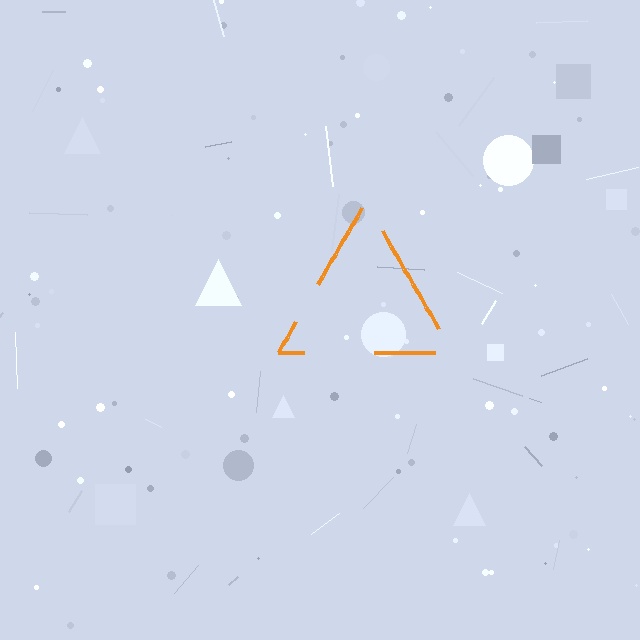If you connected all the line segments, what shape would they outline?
They would outline a triangle.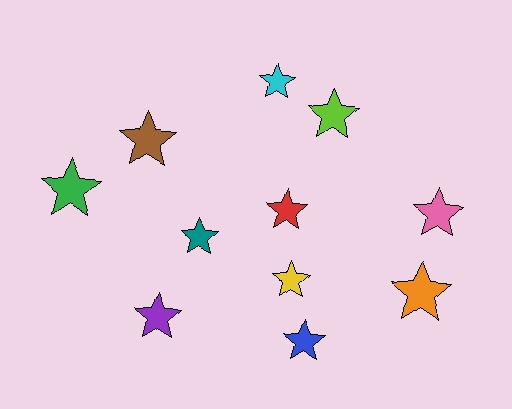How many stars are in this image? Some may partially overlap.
There are 11 stars.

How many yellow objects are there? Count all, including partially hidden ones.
There is 1 yellow object.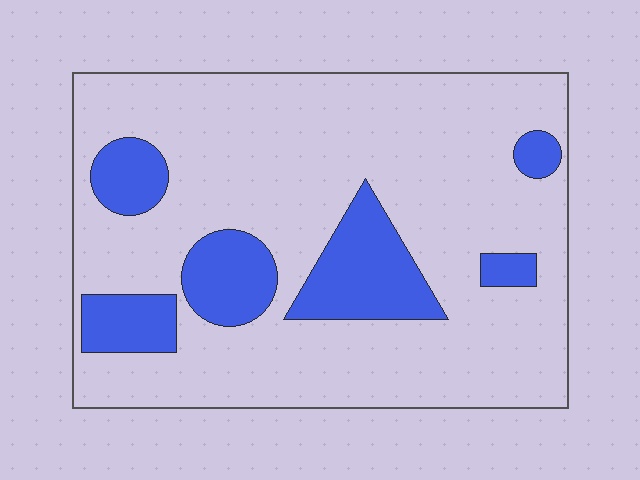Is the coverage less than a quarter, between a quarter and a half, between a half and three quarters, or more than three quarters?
Less than a quarter.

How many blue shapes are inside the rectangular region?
6.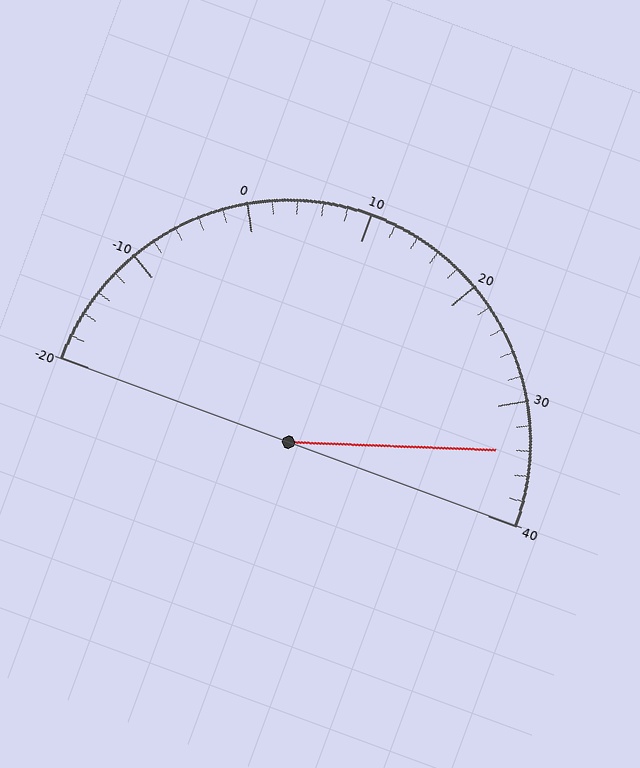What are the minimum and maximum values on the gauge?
The gauge ranges from -20 to 40.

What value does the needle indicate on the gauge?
The needle indicates approximately 34.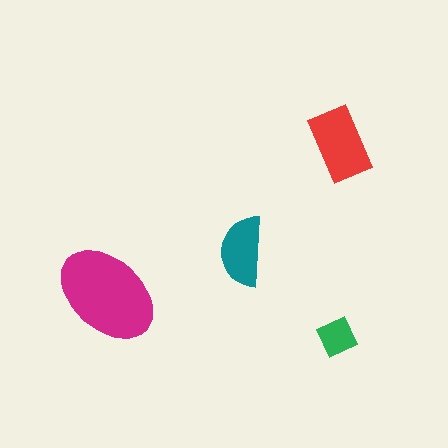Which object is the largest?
The magenta ellipse.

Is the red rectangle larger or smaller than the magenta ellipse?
Smaller.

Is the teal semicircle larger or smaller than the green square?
Larger.